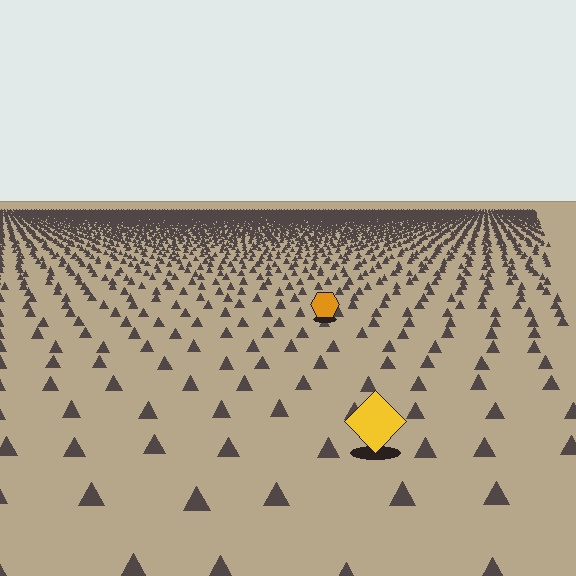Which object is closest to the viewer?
The yellow diamond is closest. The texture marks near it are larger and more spread out.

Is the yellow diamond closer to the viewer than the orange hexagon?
Yes. The yellow diamond is closer — you can tell from the texture gradient: the ground texture is coarser near it.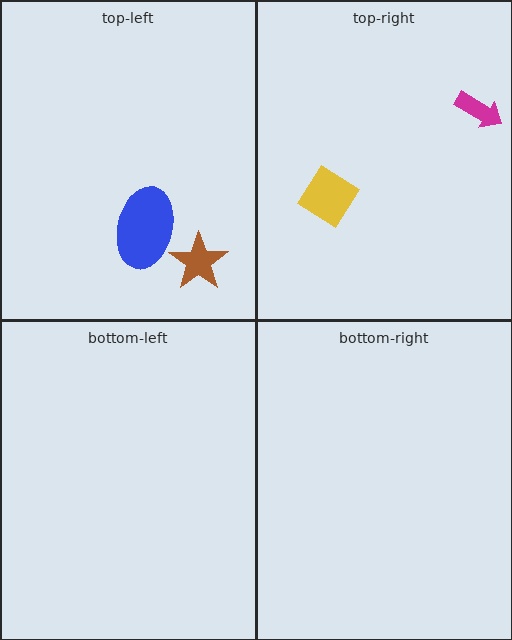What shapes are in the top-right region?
The magenta arrow, the yellow diamond.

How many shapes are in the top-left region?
2.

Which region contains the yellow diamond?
The top-right region.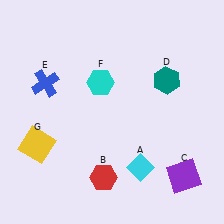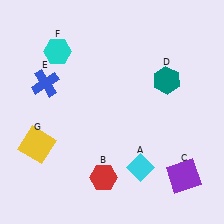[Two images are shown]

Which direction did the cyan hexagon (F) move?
The cyan hexagon (F) moved left.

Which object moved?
The cyan hexagon (F) moved left.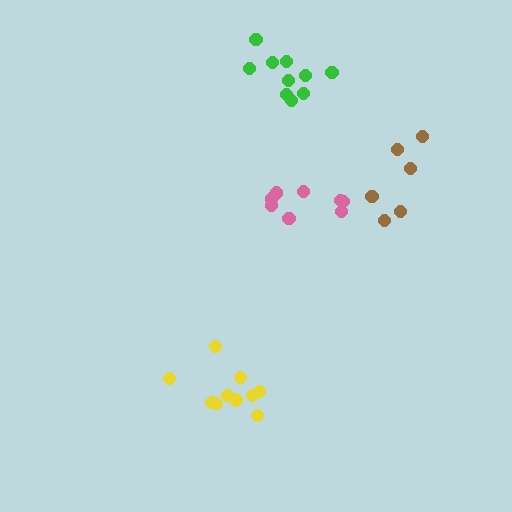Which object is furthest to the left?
The yellow cluster is leftmost.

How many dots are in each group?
Group 1: 10 dots, Group 2: 8 dots, Group 3: 6 dots, Group 4: 10 dots (34 total).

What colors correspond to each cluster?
The clusters are colored: yellow, pink, brown, green.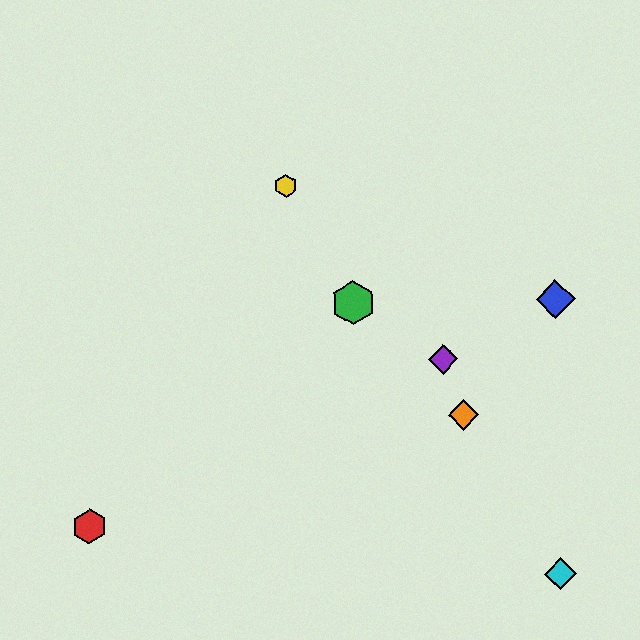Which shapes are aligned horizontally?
The blue diamond, the green hexagon are aligned horizontally.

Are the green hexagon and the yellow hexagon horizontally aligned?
No, the green hexagon is at y≈303 and the yellow hexagon is at y≈186.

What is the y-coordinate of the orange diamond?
The orange diamond is at y≈415.